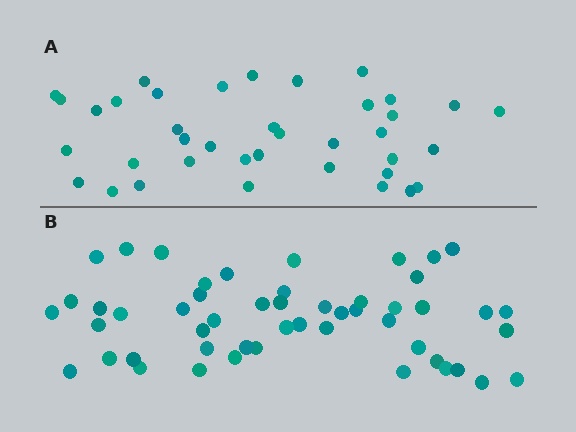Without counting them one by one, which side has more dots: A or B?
Region B (the bottom region) has more dots.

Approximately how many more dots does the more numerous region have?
Region B has approximately 15 more dots than region A.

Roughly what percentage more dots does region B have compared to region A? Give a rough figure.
About 35% more.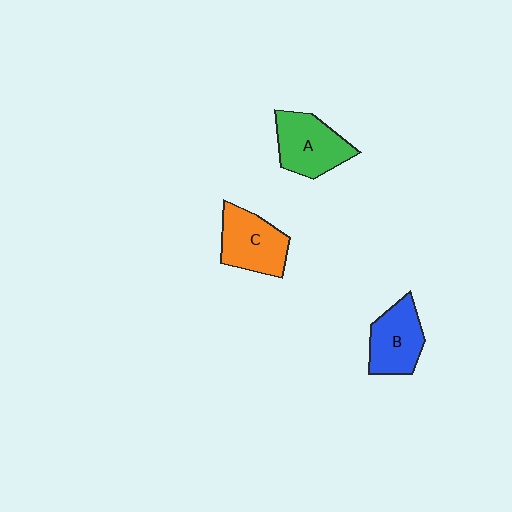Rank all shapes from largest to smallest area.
From largest to smallest: A (green), C (orange), B (blue).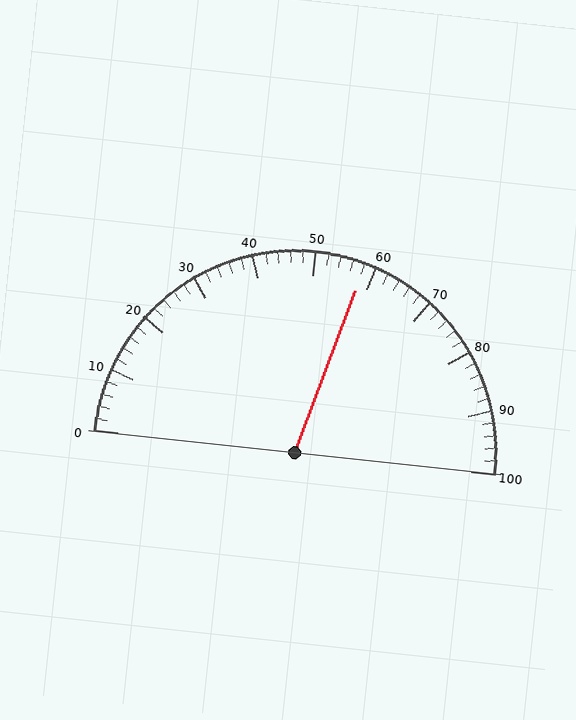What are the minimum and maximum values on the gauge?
The gauge ranges from 0 to 100.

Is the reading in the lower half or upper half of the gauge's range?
The reading is in the upper half of the range (0 to 100).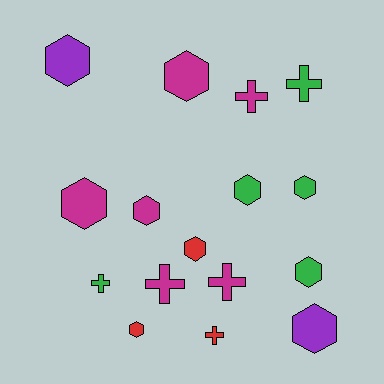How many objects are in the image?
There are 16 objects.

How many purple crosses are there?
There are no purple crosses.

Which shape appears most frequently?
Hexagon, with 10 objects.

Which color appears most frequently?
Magenta, with 6 objects.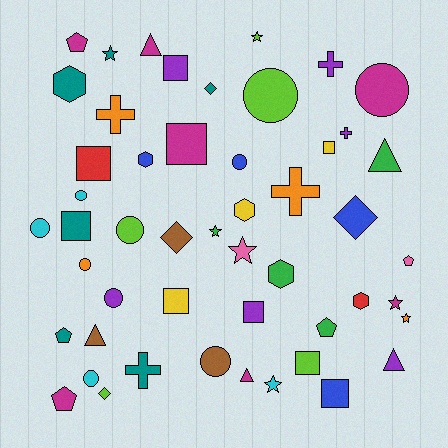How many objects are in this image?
There are 50 objects.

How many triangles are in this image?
There are 5 triangles.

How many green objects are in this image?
There are 4 green objects.